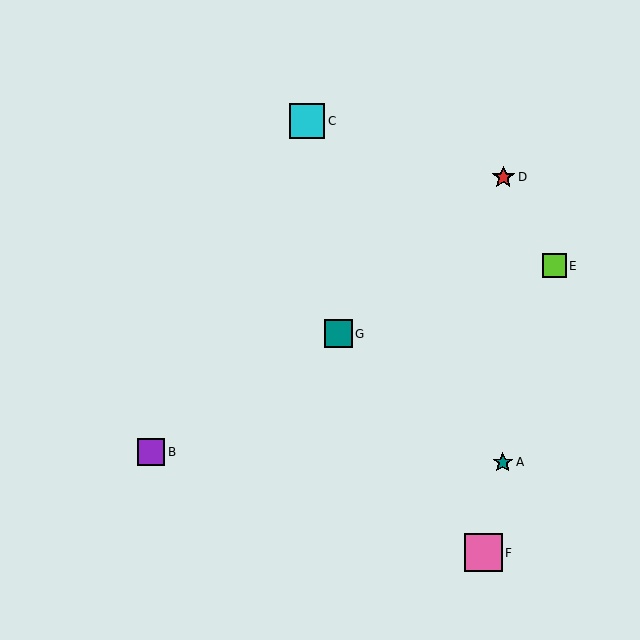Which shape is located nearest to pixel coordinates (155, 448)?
The purple square (labeled B) at (151, 452) is nearest to that location.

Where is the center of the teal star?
The center of the teal star is at (503, 462).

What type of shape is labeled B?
Shape B is a purple square.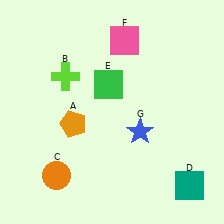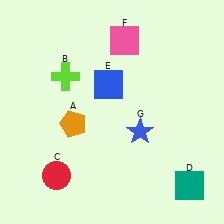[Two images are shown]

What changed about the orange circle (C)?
In Image 1, C is orange. In Image 2, it changed to red.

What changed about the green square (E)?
In Image 1, E is green. In Image 2, it changed to blue.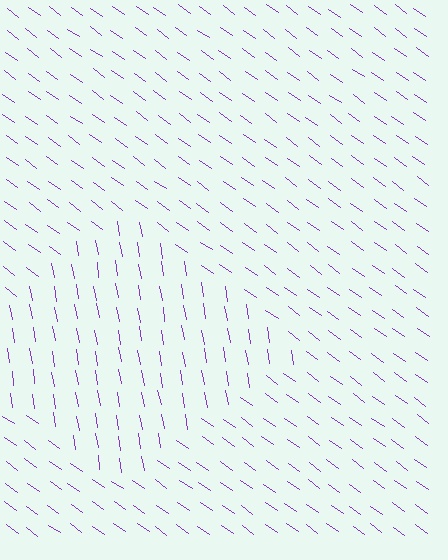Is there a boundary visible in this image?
Yes, there is a texture boundary formed by a change in line orientation.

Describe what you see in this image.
The image is filled with small purple line segments. A diamond region in the image has lines oriented differently from the surrounding lines, creating a visible texture boundary.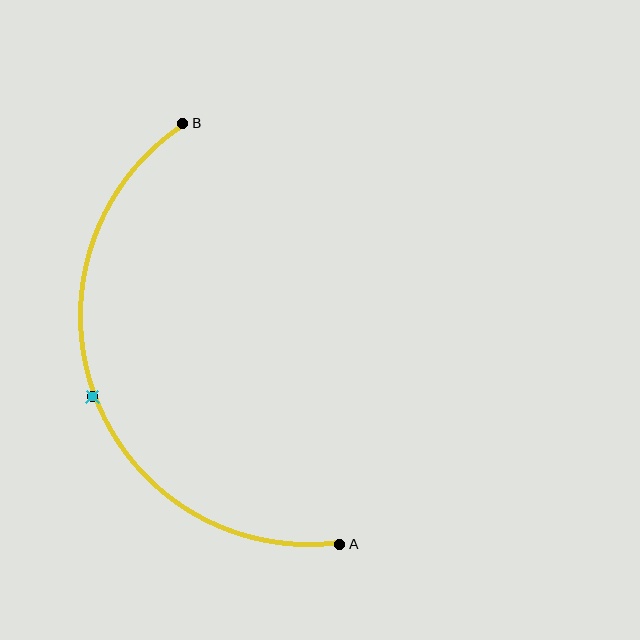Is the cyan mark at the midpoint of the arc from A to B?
Yes. The cyan mark lies on the arc at equal arc-length from both A and B — it is the arc midpoint.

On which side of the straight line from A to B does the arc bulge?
The arc bulges to the left of the straight line connecting A and B.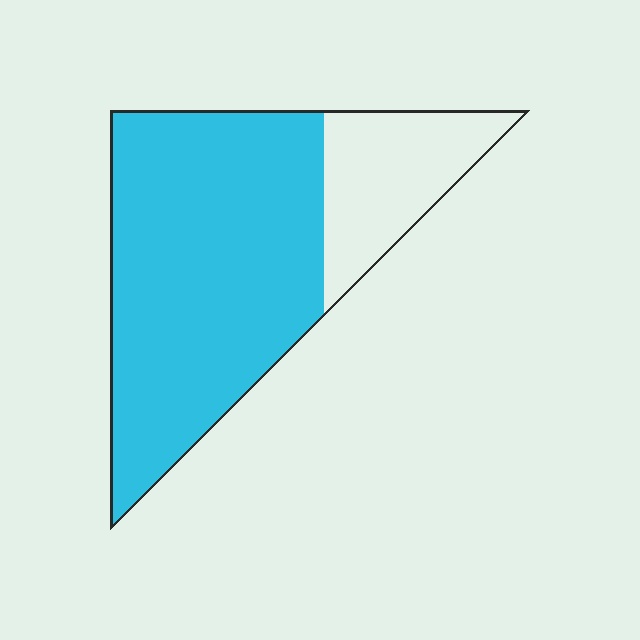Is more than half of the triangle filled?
Yes.